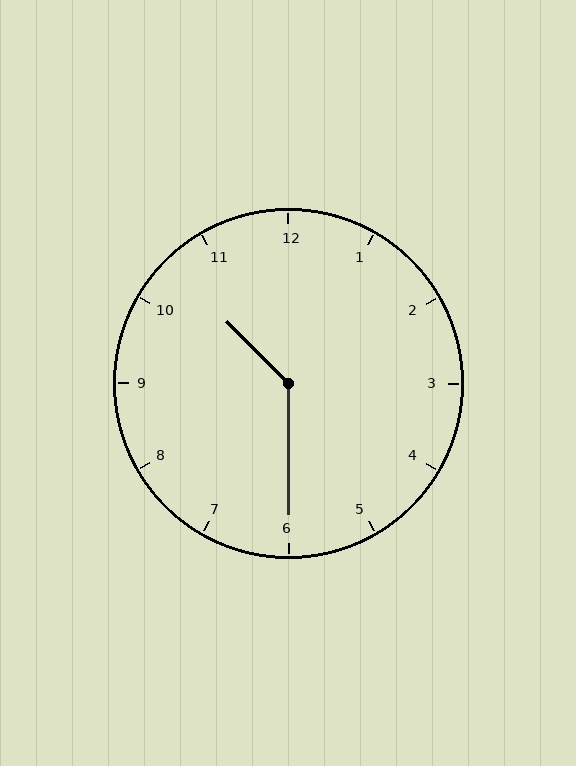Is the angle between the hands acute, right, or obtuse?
It is obtuse.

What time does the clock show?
10:30.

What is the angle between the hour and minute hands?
Approximately 135 degrees.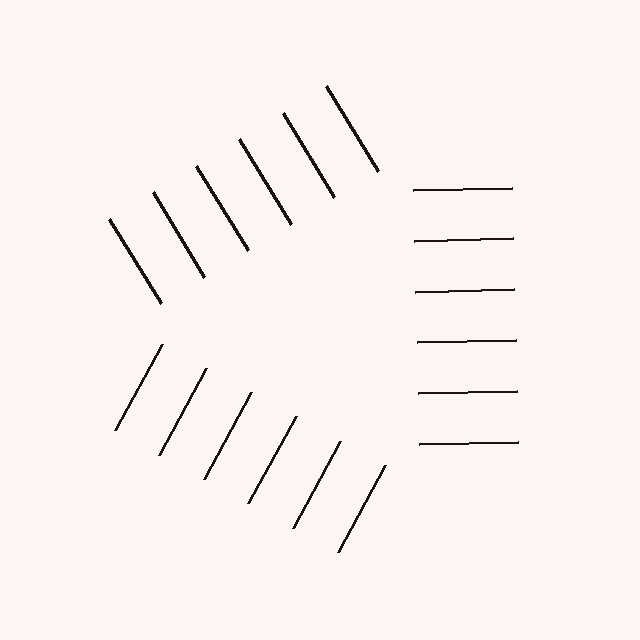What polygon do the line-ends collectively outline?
An illusory triangle — the line segments terminate on its edges but no continuous stroke is drawn.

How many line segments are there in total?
18 — 6 along each of the 3 edges.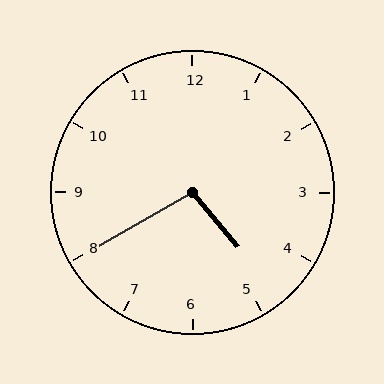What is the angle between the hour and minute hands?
Approximately 100 degrees.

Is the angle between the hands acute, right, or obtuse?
It is obtuse.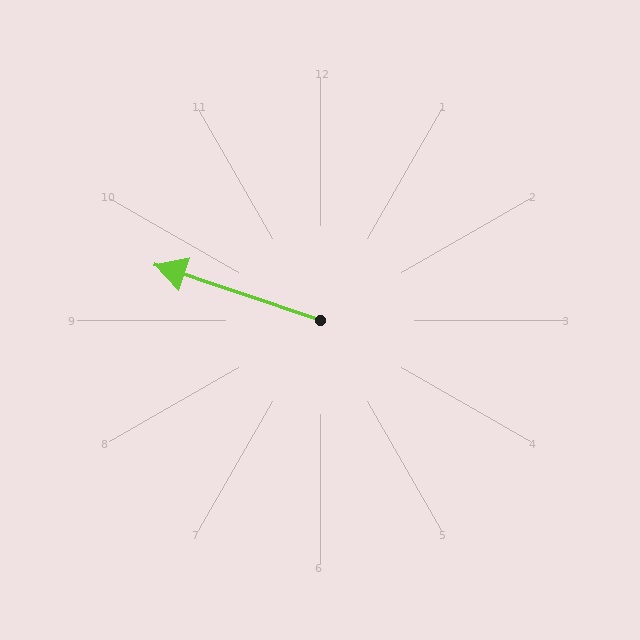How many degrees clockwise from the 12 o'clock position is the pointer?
Approximately 289 degrees.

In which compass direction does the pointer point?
West.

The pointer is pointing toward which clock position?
Roughly 10 o'clock.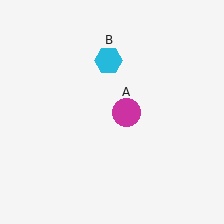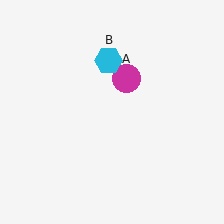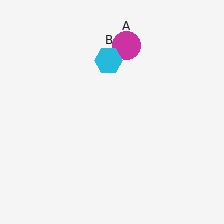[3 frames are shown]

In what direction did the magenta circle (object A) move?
The magenta circle (object A) moved up.